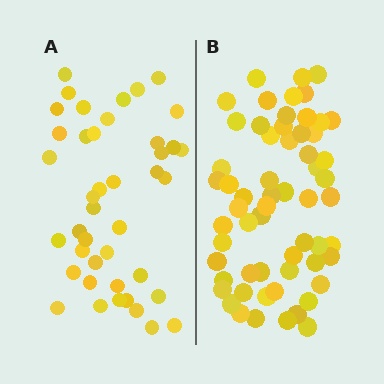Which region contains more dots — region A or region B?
Region B (the right region) has more dots.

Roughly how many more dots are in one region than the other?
Region B has approximately 20 more dots than region A.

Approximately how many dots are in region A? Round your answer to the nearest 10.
About 40 dots. (The exact count is 42, which rounds to 40.)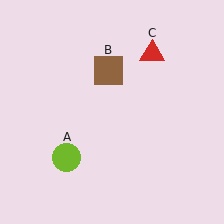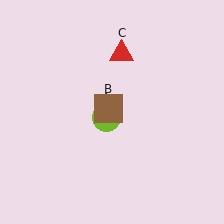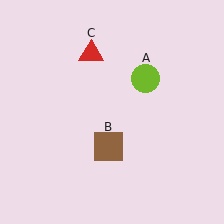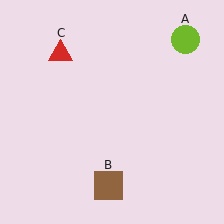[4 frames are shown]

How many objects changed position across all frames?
3 objects changed position: lime circle (object A), brown square (object B), red triangle (object C).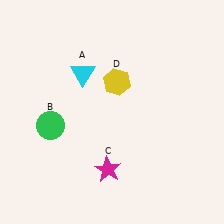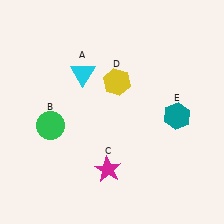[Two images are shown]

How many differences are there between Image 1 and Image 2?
There is 1 difference between the two images.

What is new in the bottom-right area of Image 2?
A teal hexagon (E) was added in the bottom-right area of Image 2.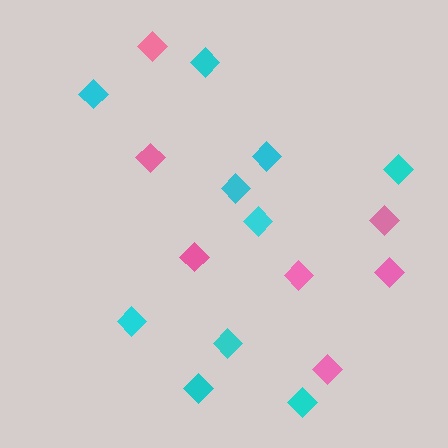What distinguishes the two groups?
There are 2 groups: one group of pink diamonds (7) and one group of cyan diamonds (10).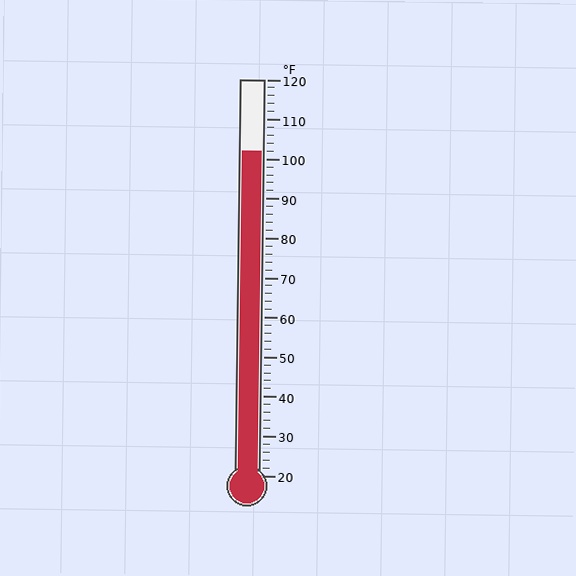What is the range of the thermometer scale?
The thermometer scale ranges from 20°F to 120°F.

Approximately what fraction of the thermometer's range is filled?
The thermometer is filled to approximately 80% of its range.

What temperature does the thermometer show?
The thermometer shows approximately 102°F.